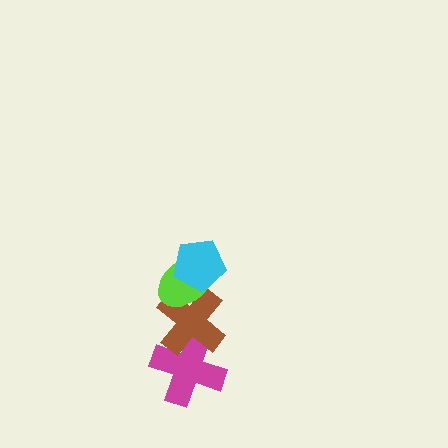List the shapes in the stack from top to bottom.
From top to bottom: the cyan pentagon, the lime ellipse, the brown cross, the magenta cross.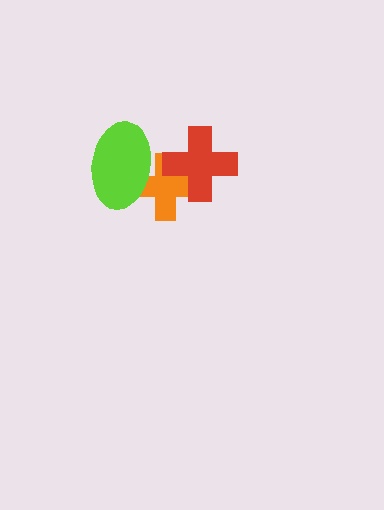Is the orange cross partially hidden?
Yes, it is partially covered by another shape.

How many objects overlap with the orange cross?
2 objects overlap with the orange cross.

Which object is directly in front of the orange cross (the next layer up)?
The lime ellipse is directly in front of the orange cross.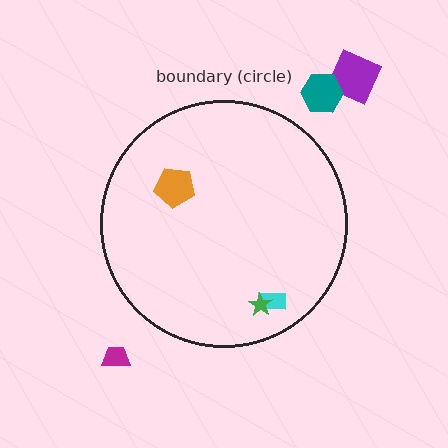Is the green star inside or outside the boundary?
Inside.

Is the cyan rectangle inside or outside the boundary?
Inside.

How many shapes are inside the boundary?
3 inside, 3 outside.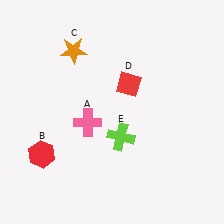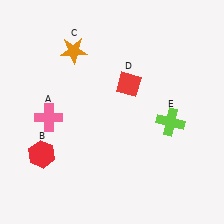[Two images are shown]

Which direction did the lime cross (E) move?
The lime cross (E) moved right.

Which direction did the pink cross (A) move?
The pink cross (A) moved left.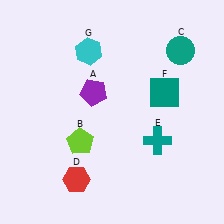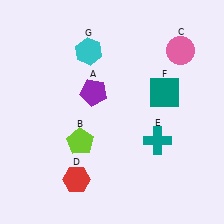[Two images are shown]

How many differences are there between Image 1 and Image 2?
There is 1 difference between the two images.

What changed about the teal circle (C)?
In Image 1, C is teal. In Image 2, it changed to pink.